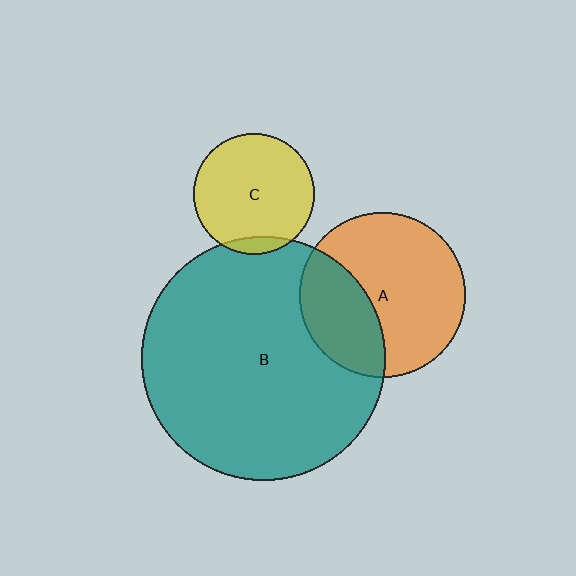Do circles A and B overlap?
Yes.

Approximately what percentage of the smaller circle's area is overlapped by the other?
Approximately 35%.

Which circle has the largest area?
Circle B (teal).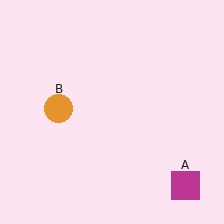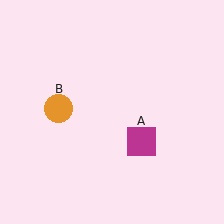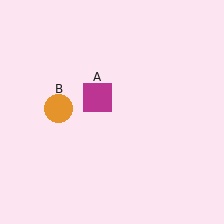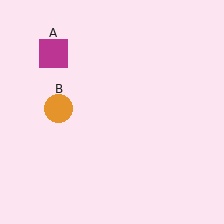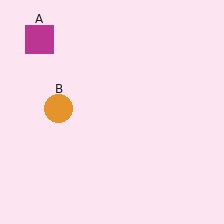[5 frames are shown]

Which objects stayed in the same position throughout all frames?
Orange circle (object B) remained stationary.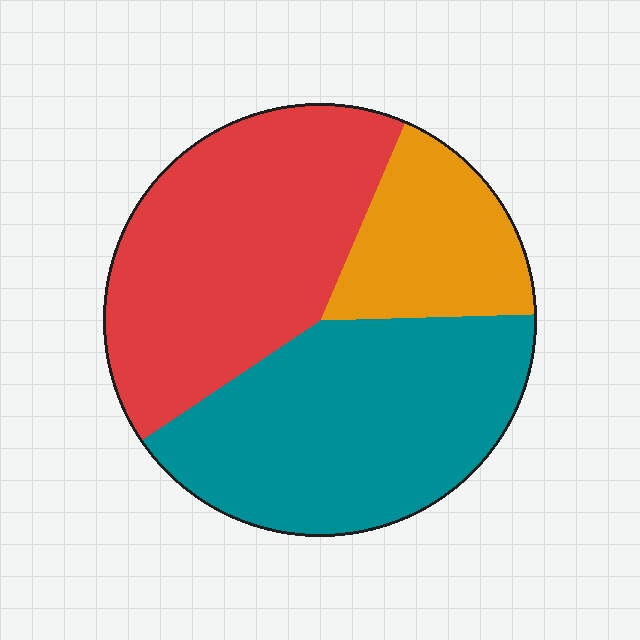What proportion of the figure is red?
Red takes up about two fifths (2/5) of the figure.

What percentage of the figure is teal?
Teal takes up about two fifths (2/5) of the figure.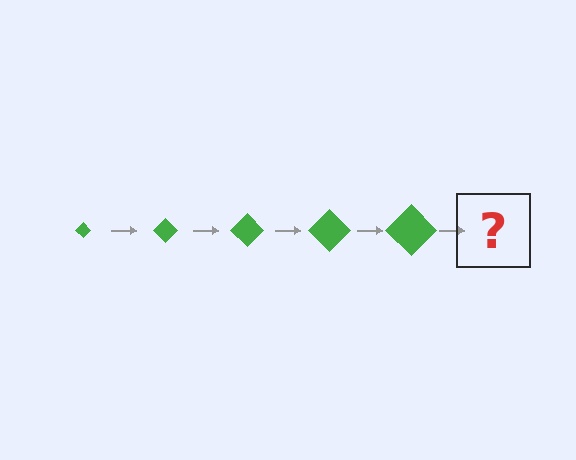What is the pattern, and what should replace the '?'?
The pattern is that the diamond gets progressively larger each step. The '?' should be a green diamond, larger than the previous one.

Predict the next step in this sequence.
The next step is a green diamond, larger than the previous one.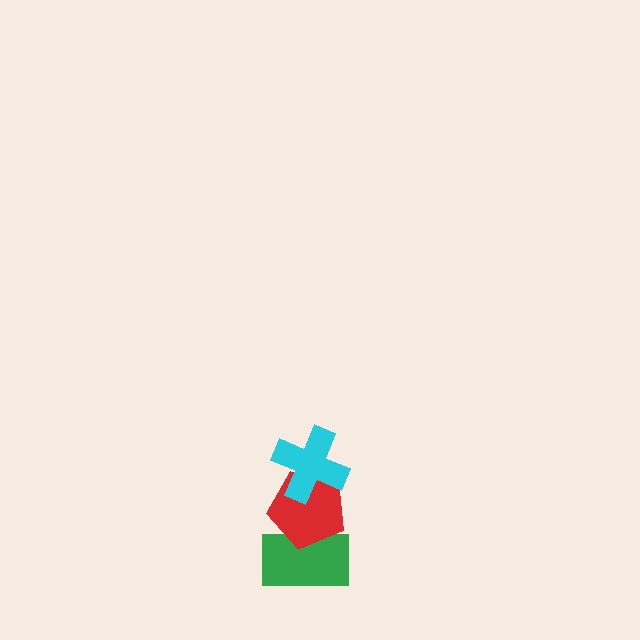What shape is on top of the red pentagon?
The cyan cross is on top of the red pentagon.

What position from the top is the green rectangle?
The green rectangle is 3rd from the top.